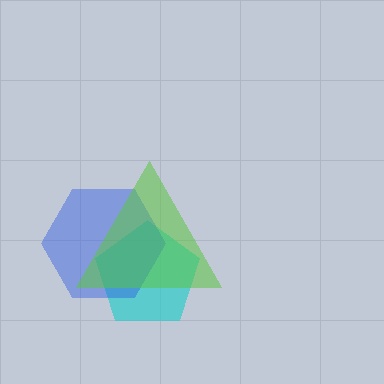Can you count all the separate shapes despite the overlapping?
Yes, there are 3 separate shapes.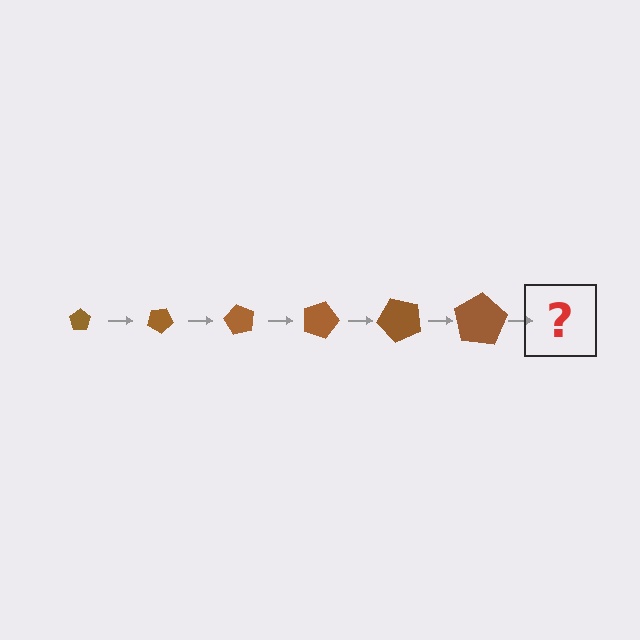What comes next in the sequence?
The next element should be a pentagon, larger than the previous one and rotated 180 degrees from the start.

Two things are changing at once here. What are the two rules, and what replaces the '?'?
The two rules are that the pentagon grows larger each step and it rotates 30 degrees each step. The '?' should be a pentagon, larger than the previous one and rotated 180 degrees from the start.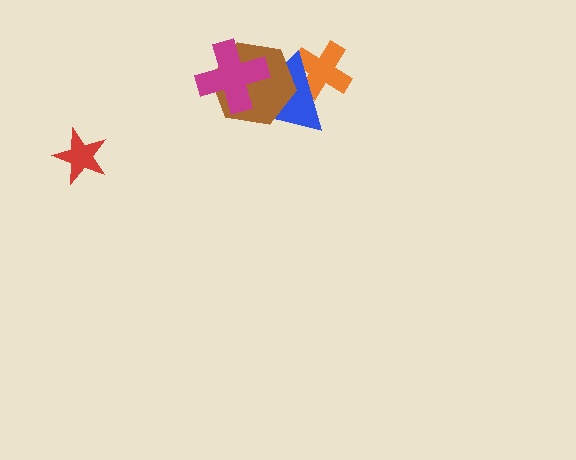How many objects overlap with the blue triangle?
3 objects overlap with the blue triangle.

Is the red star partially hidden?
No, no other shape covers it.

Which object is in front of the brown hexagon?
The magenta cross is in front of the brown hexagon.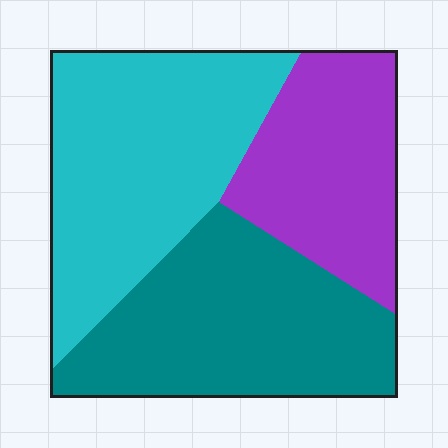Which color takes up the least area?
Purple, at roughly 25%.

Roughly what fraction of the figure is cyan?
Cyan takes up about three eighths (3/8) of the figure.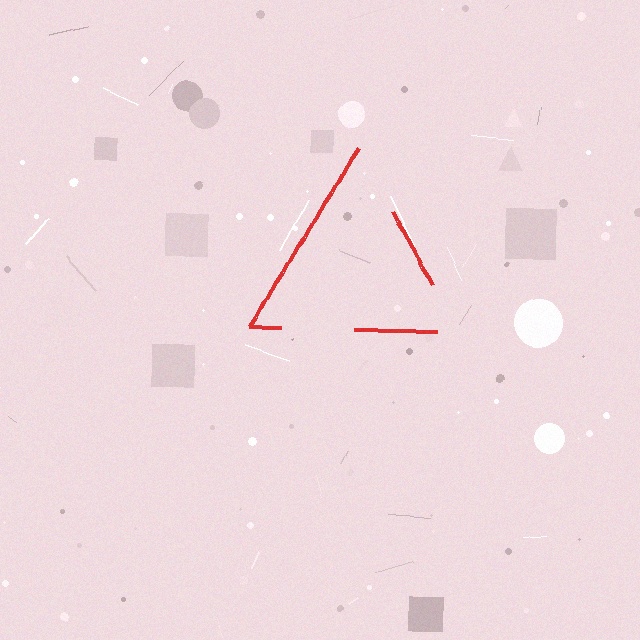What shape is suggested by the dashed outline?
The dashed outline suggests a triangle.